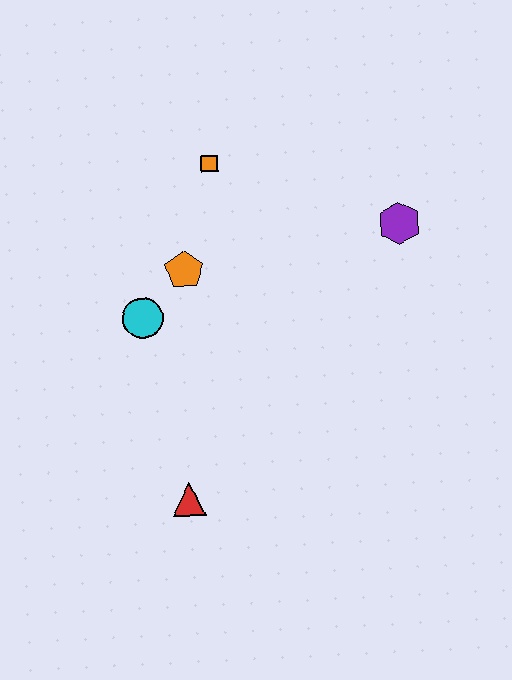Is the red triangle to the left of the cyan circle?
No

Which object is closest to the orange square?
The orange pentagon is closest to the orange square.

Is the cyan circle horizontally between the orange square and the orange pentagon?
No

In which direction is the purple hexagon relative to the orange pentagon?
The purple hexagon is to the right of the orange pentagon.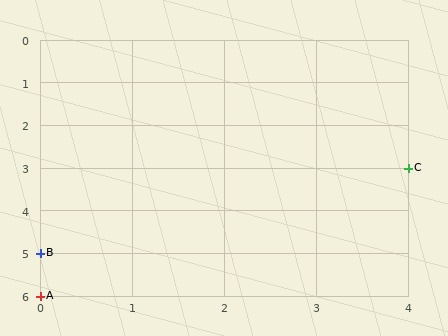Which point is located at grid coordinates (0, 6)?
Point A is at (0, 6).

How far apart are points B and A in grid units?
Points B and A are 1 row apart.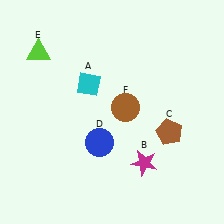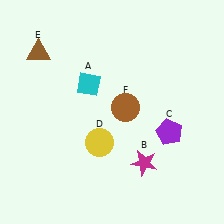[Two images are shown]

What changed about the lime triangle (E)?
In Image 1, E is lime. In Image 2, it changed to brown.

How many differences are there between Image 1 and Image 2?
There are 3 differences between the two images.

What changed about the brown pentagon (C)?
In Image 1, C is brown. In Image 2, it changed to purple.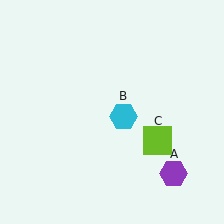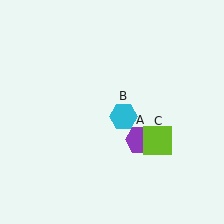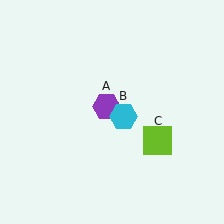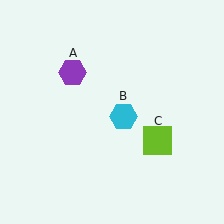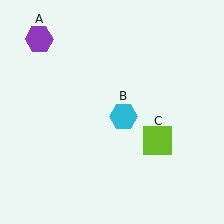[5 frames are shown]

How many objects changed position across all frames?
1 object changed position: purple hexagon (object A).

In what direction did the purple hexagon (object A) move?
The purple hexagon (object A) moved up and to the left.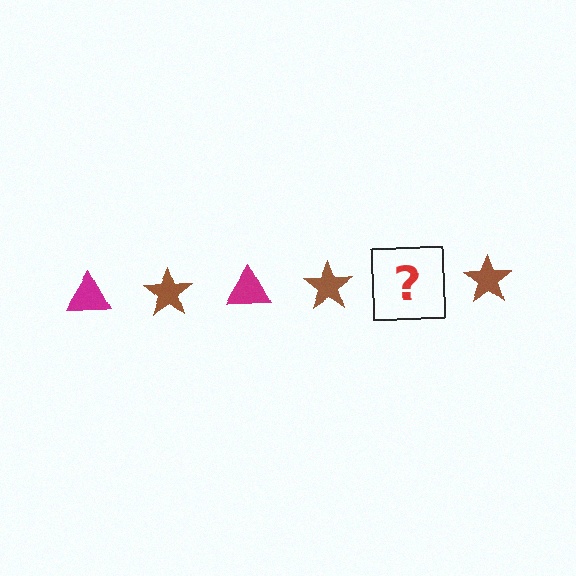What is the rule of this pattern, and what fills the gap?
The rule is that the pattern alternates between magenta triangle and brown star. The gap should be filled with a magenta triangle.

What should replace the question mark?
The question mark should be replaced with a magenta triangle.